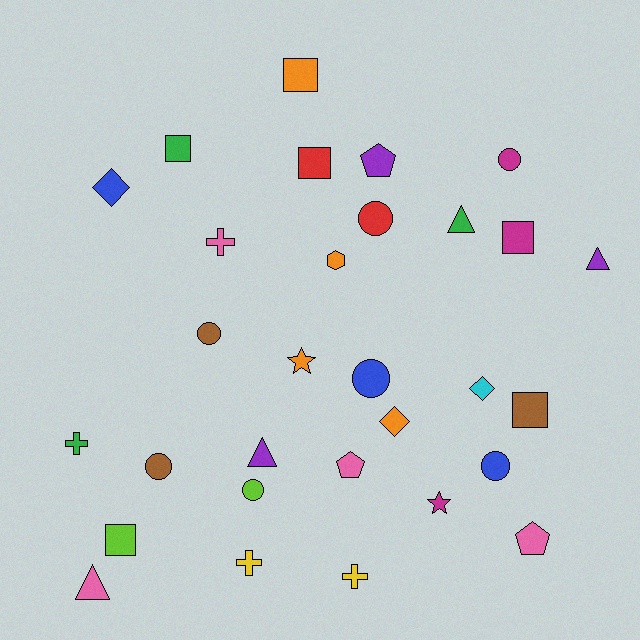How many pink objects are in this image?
There are 4 pink objects.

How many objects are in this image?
There are 30 objects.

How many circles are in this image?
There are 7 circles.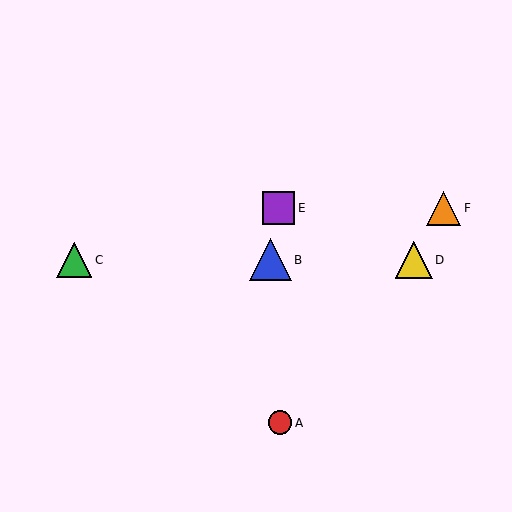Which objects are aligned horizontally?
Objects B, C, D are aligned horizontally.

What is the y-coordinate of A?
Object A is at y≈423.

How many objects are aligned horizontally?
3 objects (B, C, D) are aligned horizontally.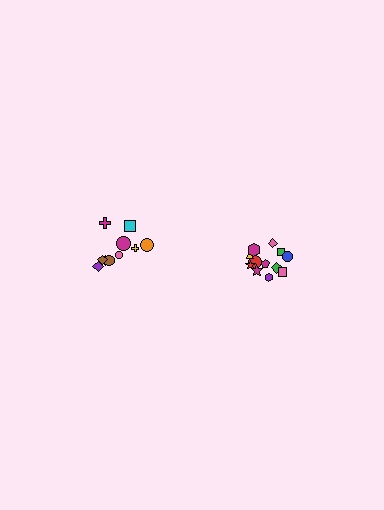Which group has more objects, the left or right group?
The right group.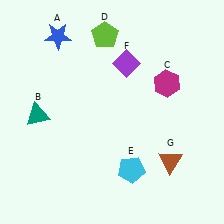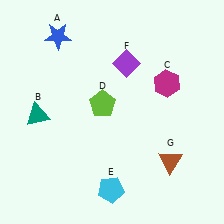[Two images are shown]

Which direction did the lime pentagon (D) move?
The lime pentagon (D) moved down.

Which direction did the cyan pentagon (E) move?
The cyan pentagon (E) moved down.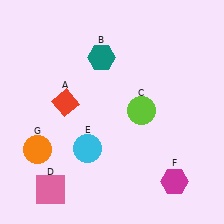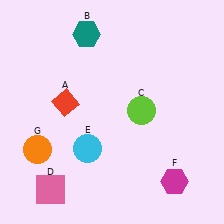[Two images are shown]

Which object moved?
The teal hexagon (B) moved up.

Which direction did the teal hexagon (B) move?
The teal hexagon (B) moved up.